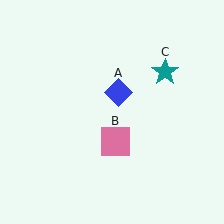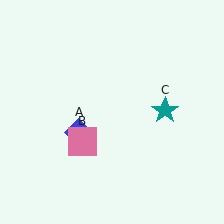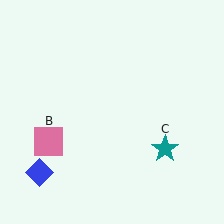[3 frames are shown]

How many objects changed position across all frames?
3 objects changed position: blue diamond (object A), pink square (object B), teal star (object C).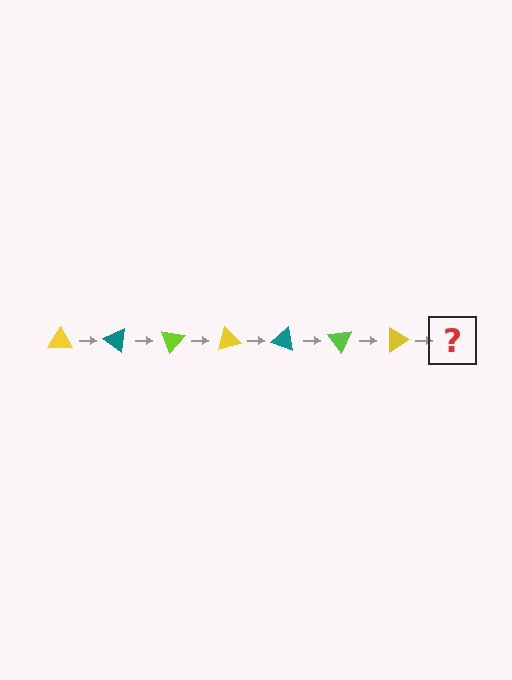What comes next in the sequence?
The next element should be a teal triangle, rotated 245 degrees from the start.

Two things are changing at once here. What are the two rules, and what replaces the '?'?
The two rules are that it rotates 35 degrees each step and the color cycles through yellow, teal, and lime. The '?' should be a teal triangle, rotated 245 degrees from the start.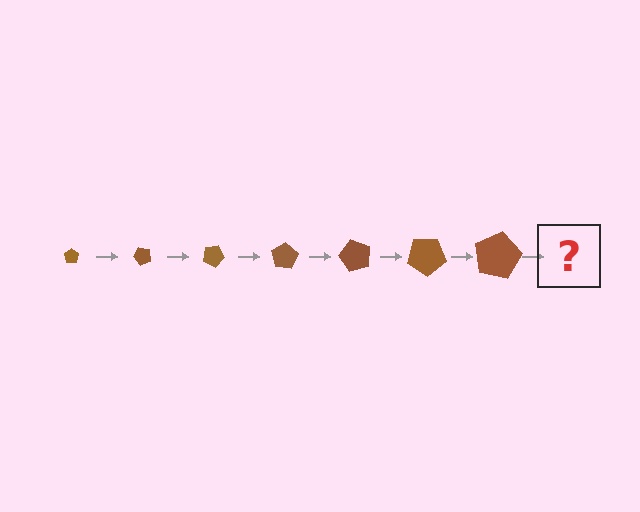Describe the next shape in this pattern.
It should be a pentagon, larger than the previous one and rotated 350 degrees from the start.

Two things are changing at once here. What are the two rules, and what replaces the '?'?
The two rules are that the pentagon grows larger each step and it rotates 50 degrees each step. The '?' should be a pentagon, larger than the previous one and rotated 350 degrees from the start.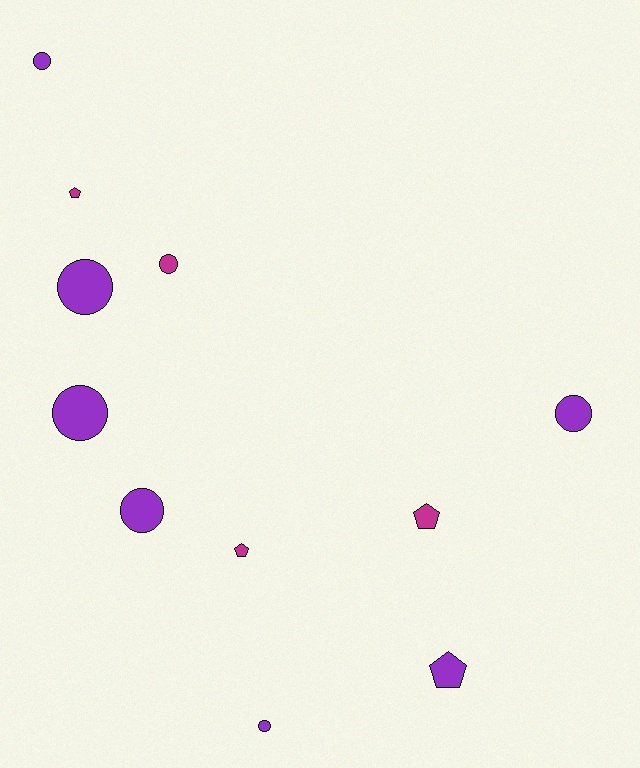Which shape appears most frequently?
Circle, with 7 objects.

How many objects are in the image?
There are 11 objects.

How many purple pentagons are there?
There is 1 purple pentagon.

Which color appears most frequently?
Purple, with 7 objects.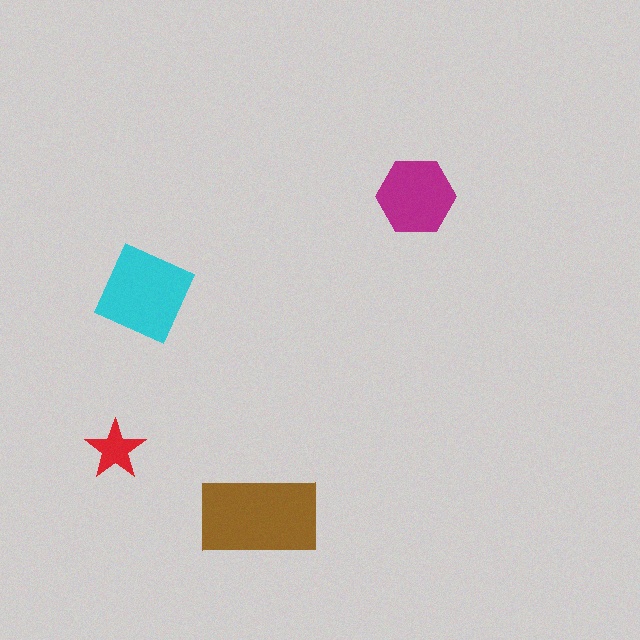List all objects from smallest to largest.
The red star, the magenta hexagon, the cyan diamond, the brown rectangle.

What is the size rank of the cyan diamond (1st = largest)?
2nd.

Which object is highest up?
The magenta hexagon is topmost.